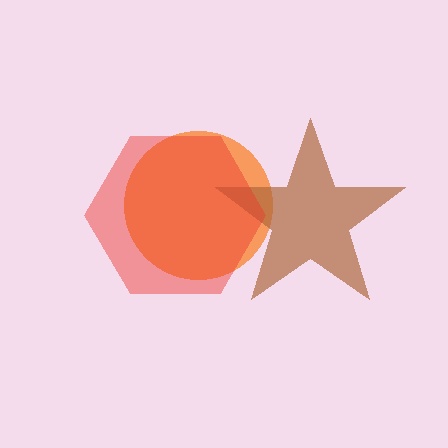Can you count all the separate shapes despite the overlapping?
Yes, there are 3 separate shapes.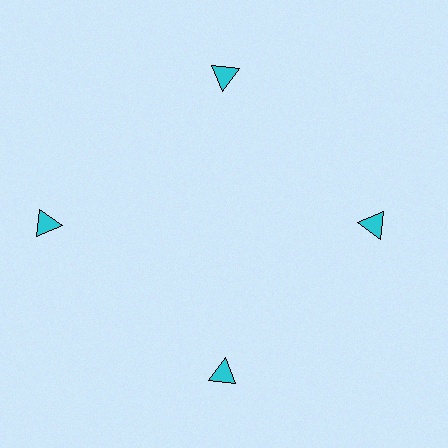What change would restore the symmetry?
The symmetry would be restored by moving it inward, back onto the ring so that all 4 triangles sit at equal angles and equal distance from the center.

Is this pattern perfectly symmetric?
No. The 4 cyan triangles are arranged in a ring, but one element near the 9 o'clock position is pushed outward from the center, breaking the 4-fold rotational symmetry.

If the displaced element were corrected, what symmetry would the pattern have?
It would have 4-fold rotational symmetry — the pattern would map onto itself every 90 degrees.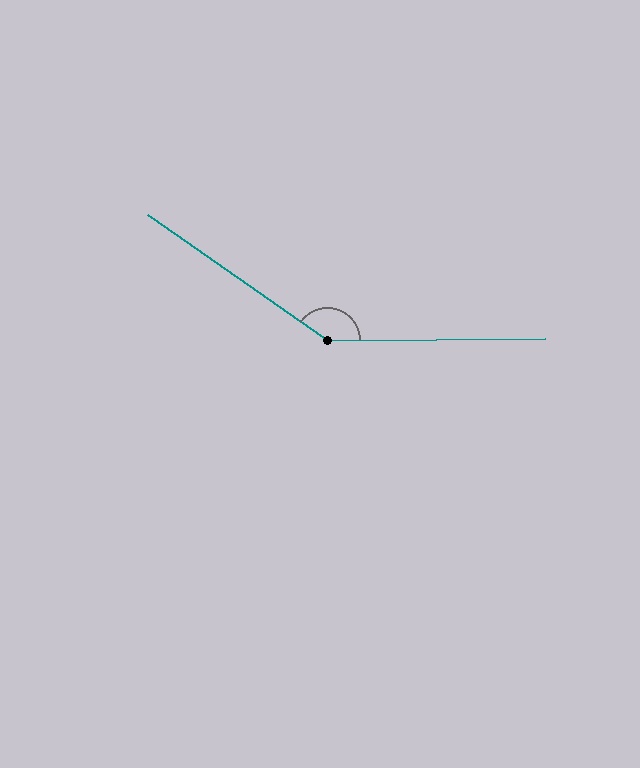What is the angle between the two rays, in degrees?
Approximately 145 degrees.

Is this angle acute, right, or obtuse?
It is obtuse.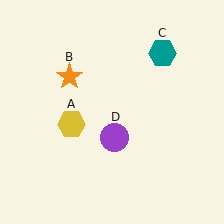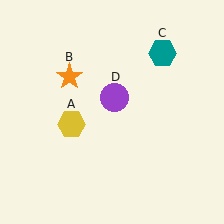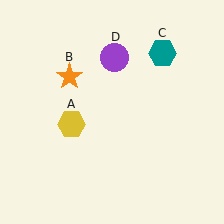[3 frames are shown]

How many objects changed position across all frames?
1 object changed position: purple circle (object D).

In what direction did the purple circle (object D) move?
The purple circle (object D) moved up.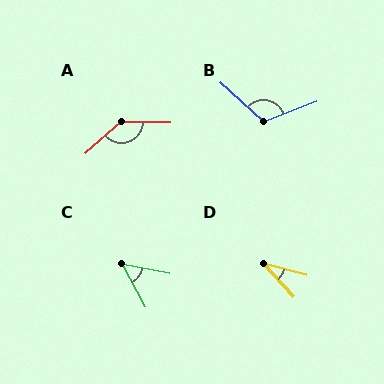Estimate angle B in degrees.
Approximately 117 degrees.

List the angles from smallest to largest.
D (32°), C (50°), B (117°), A (137°).